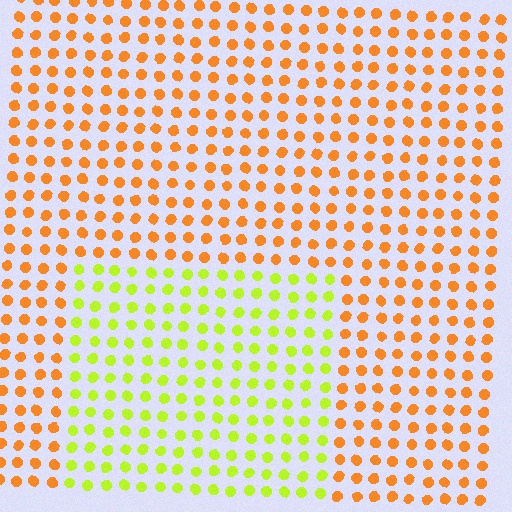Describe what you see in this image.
The image is filled with small orange elements in a uniform arrangement. A rectangle-shaped region is visible where the elements are tinted to a slightly different hue, forming a subtle color boundary.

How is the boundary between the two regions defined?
The boundary is defined purely by a slight shift in hue (about 51 degrees). Spacing, size, and orientation are identical on both sides.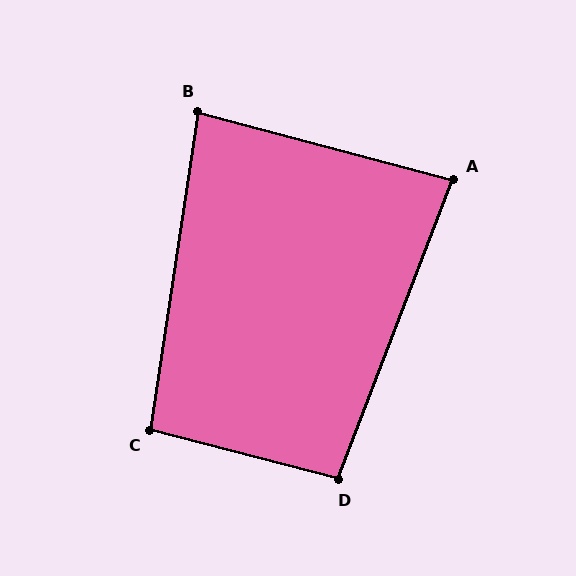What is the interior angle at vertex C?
Approximately 96 degrees (obtuse).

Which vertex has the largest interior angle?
D, at approximately 96 degrees.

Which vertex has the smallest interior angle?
B, at approximately 84 degrees.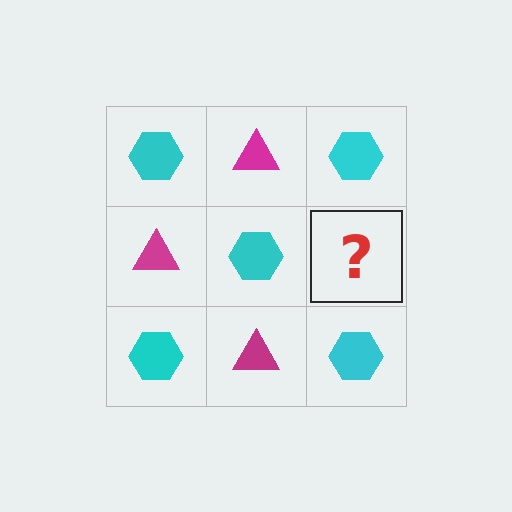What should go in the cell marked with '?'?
The missing cell should contain a magenta triangle.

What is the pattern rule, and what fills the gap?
The rule is that it alternates cyan hexagon and magenta triangle in a checkerboard pattern. The gap should be filled with a magenta triangle.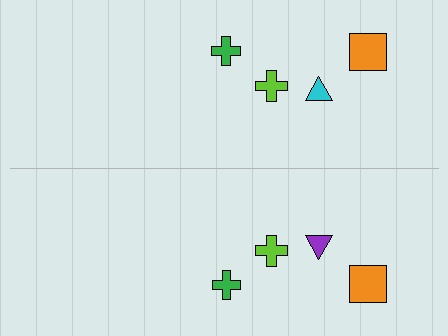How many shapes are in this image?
There are 8 shapes in this image.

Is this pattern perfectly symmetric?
No, the pattern is not perfectly symmetric. The purple triangle on the bottom side breaks the symmetry — its mirror counterpart is cyan.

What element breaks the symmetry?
The purple triangle on the bottom side breaks the symmetry — its mirror counterpart is cyan.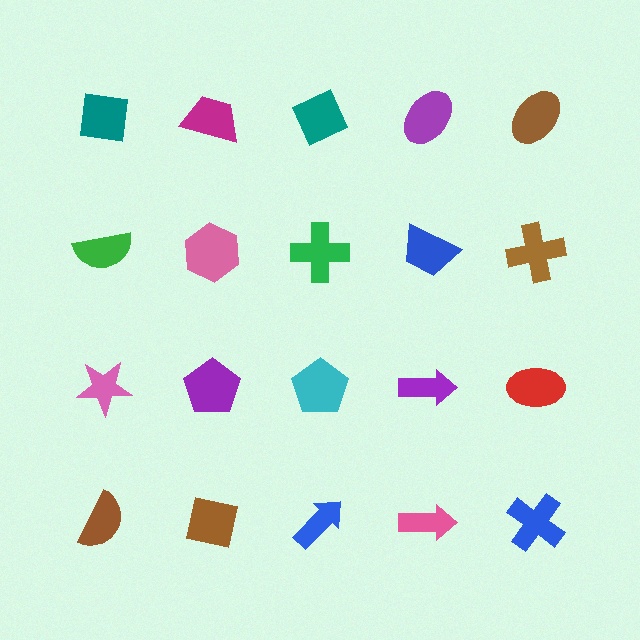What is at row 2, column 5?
A brown cross.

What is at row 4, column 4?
A pink arrow.